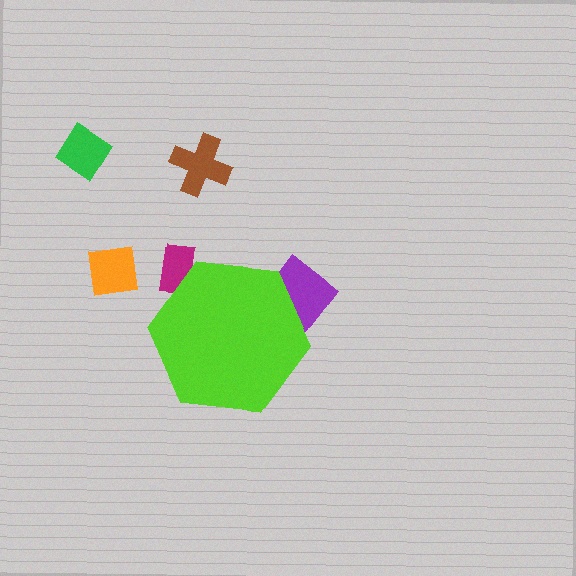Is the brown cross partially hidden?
No, the brown cross is fully visible.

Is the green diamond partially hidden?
No, the green diamond is fully visible.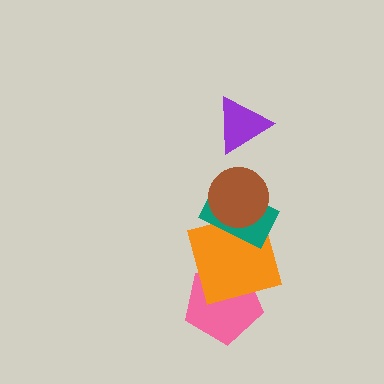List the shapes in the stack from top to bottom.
From top to bottom: the purple triangle, the brown circle, the teal rectangle, the orange square, the pink pentagon.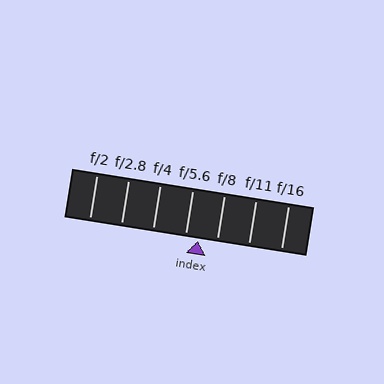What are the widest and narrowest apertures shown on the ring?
The widest aperture shown is f/2 and the narrowest is f/16.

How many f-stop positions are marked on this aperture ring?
There are 7 f-stop positions marked.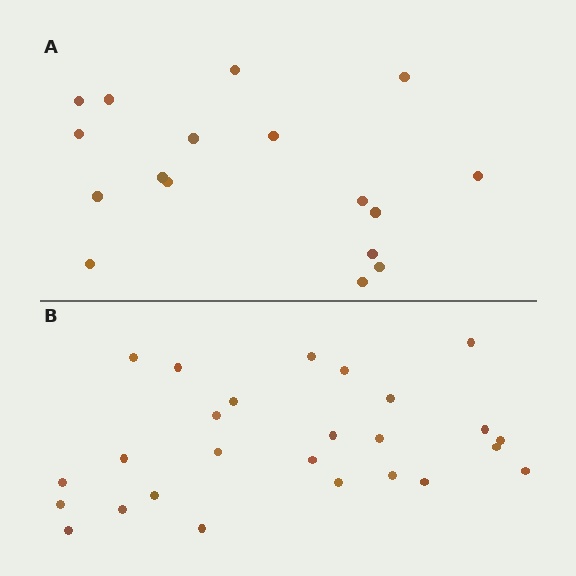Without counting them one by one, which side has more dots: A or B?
Region B (the bottom region) has more dots.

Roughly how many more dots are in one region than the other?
Region B has roughly 8 or so more dots than region A.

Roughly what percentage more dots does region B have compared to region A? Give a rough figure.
About 55% more.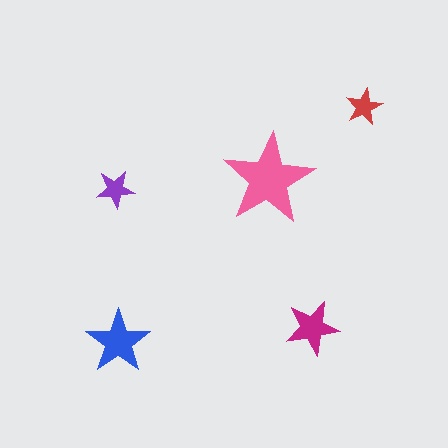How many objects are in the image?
There are 5 objects in the image.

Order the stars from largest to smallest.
the pink one, the blue one, the magenta one, the purple one, the red one.